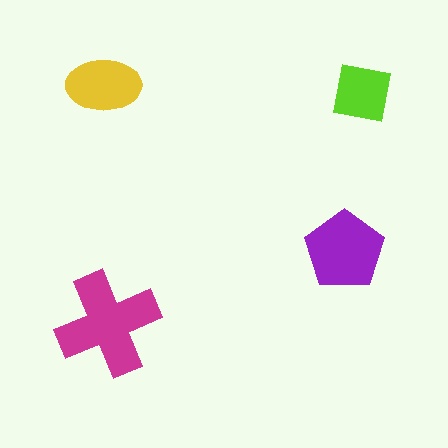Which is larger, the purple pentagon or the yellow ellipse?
The purple pentagon.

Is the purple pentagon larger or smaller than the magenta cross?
Smaller.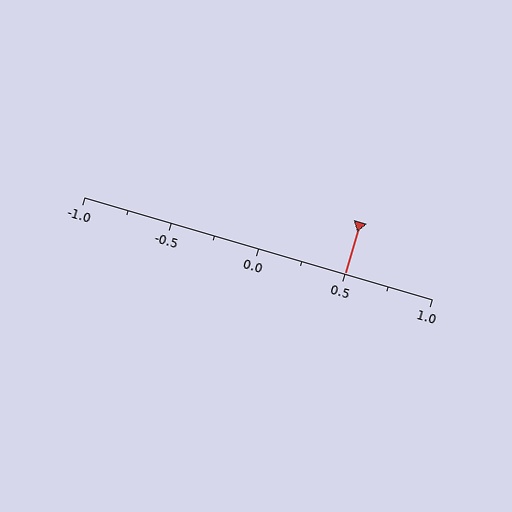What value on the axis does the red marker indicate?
The marker indicates approximately 0.5.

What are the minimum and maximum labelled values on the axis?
The axis runs from -1.0 to 1.0.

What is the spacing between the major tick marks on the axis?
The major ticks are spaced 0.5 apart.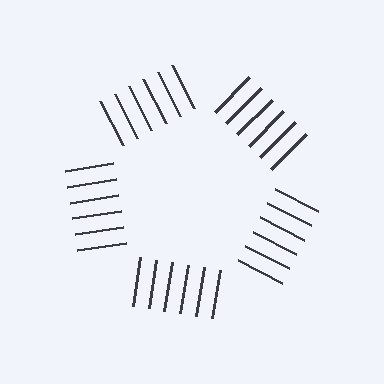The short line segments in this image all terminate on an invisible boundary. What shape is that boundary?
An illusory pentagon — the line segments terminate on its edges but no continuous stroke is drawn.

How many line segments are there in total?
30 — 6 along each of the 5 edges.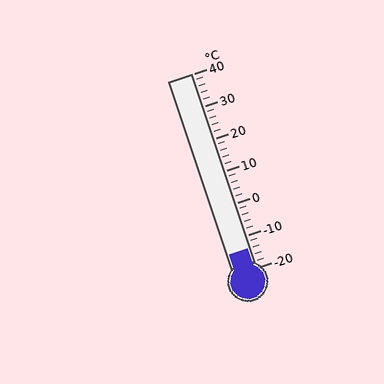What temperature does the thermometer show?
The thermometer shows approximately -14°C.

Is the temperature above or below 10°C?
The temperature is below 10°C.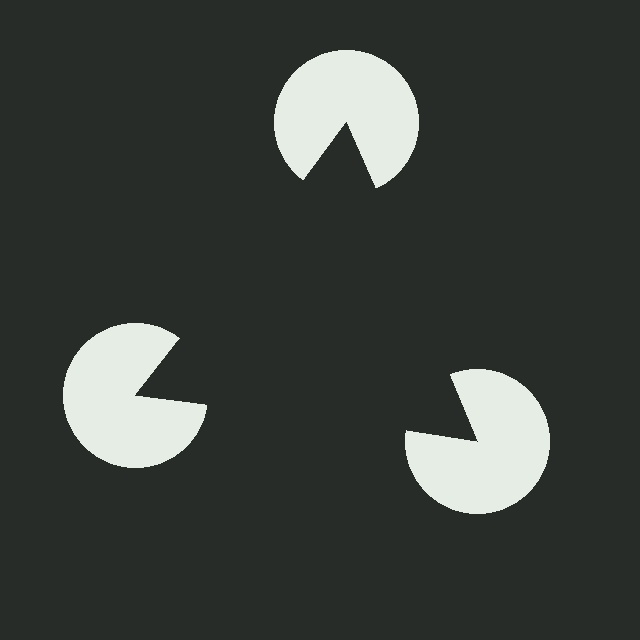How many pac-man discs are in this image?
There are 3 — one at each vertex of the illusory triangle.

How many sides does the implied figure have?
3 sides.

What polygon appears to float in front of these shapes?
An illusory triangle — its edges are inferred from the aligned wedge cuts in the pac-man discs, not physically drawn.